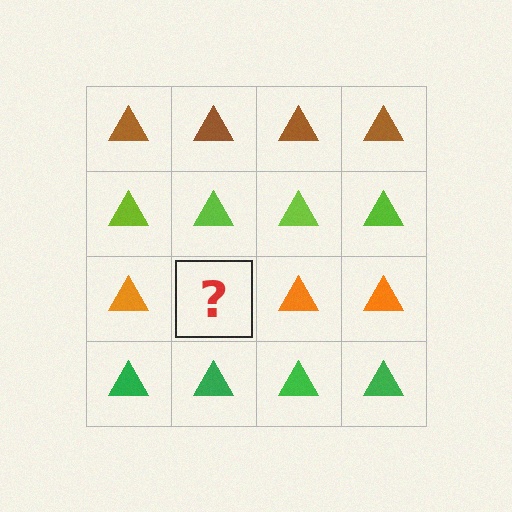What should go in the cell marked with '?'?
The missing cell should contain an orange triangle.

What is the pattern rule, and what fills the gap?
The rule is that each row has a consistent color. The gap should be filled with an orange triangle.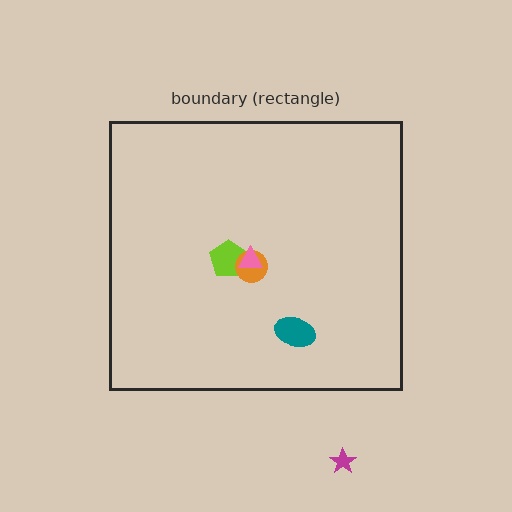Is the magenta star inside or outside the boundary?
Outside.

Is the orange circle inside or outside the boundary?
Inside.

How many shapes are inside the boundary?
4 inside, 1 outside.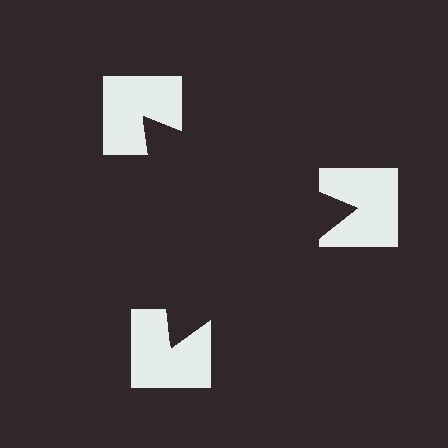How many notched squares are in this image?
There are 3 — one at each vertex of the illusory triangle.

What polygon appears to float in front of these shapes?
An illusory triangle — its edges are inferred from the aligned wedge cuts in the notched squares, not physically drawn.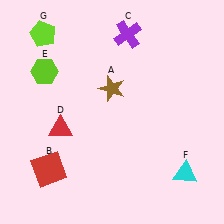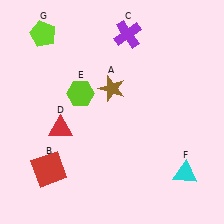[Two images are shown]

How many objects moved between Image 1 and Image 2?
1 object moved between the two images.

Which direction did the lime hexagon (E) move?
The lime hexagon (E) moved right.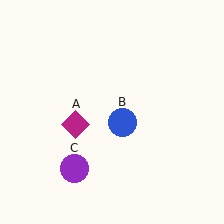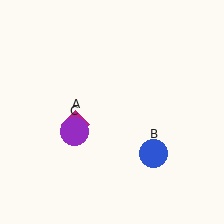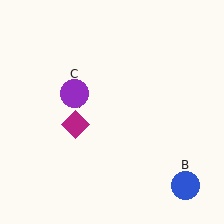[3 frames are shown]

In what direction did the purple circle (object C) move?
The purple circle (object C) moved up.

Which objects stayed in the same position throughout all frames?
Magenta diamond (object A) remained stationary.